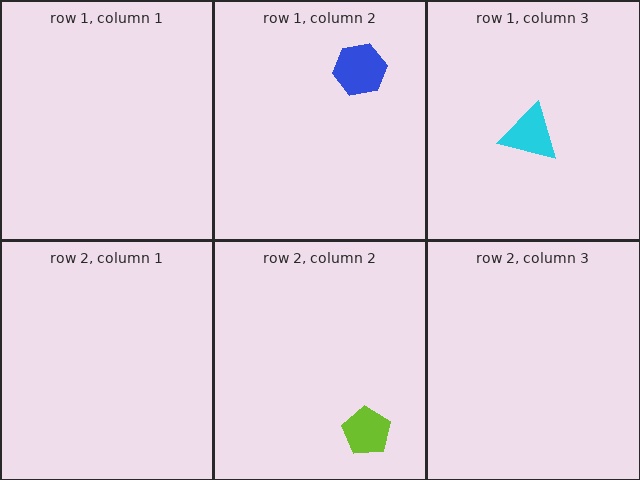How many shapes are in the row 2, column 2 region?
1.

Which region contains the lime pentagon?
The row 2, column 2 region.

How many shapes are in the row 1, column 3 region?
1.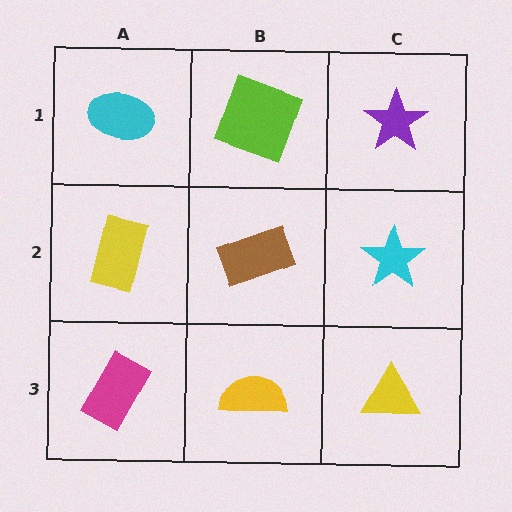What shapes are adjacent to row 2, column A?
A cyan ellipse (row 1, column A), a magenta rectangle (row 3, column A), a brown rectangle (row 2, column B).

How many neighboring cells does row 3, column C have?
2.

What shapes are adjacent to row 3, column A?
A yellow rectangle (row 2, column A), a yellow semicircle (row 3, column B).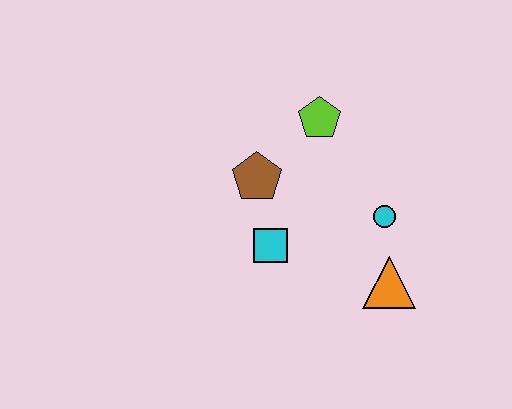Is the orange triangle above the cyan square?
No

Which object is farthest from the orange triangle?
The lime pentagon is farthest from the orange triangle.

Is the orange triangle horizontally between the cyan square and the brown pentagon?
No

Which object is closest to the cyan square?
The brown pentagon is closest to the cyan square.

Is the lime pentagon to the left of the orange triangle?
Yes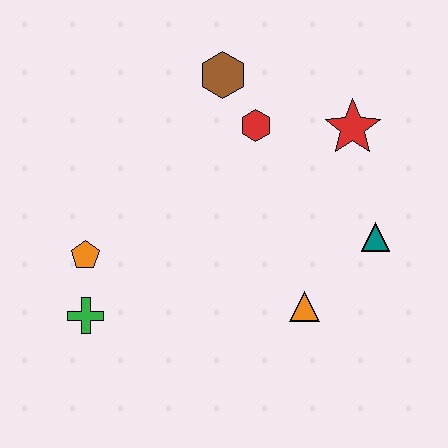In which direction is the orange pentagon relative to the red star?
The orange pentagon is to the left of the red star.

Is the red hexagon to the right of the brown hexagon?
Yes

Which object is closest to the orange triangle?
The teal triangle is closest to the orange triangle.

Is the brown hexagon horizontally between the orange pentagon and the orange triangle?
Yes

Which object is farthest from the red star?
The green cross is farthest from the red star.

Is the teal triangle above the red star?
No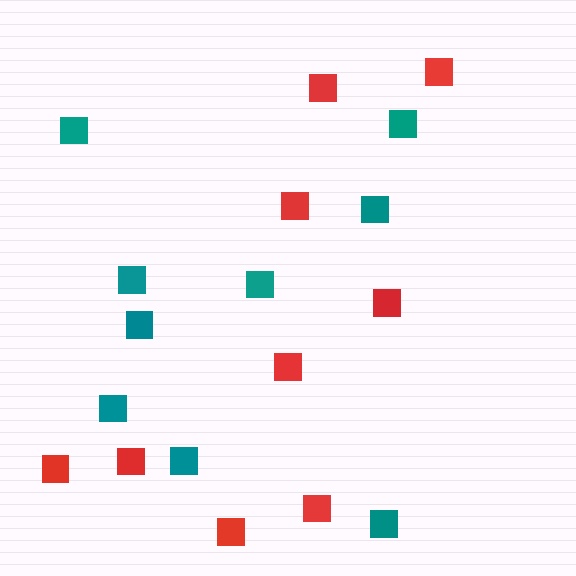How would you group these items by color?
There are 2 groups: one group of red squares (9) and one group of teal squares (9).